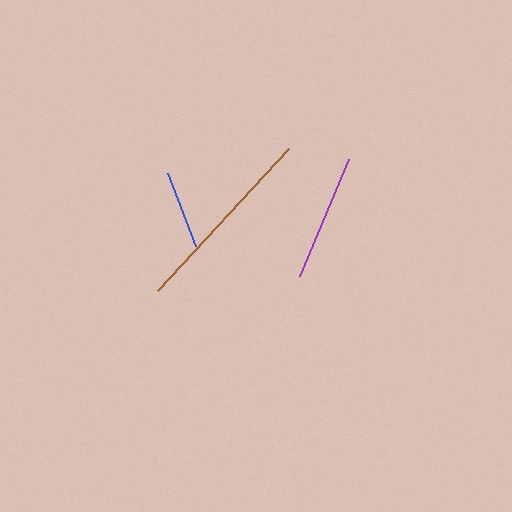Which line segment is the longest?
The brown line is the longest at approximately 193 pixels.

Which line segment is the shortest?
The blue line is the shortest at approximately 78 pixels.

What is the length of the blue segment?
The blue segment is approximately 78 pixels long.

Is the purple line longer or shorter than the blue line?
The purple line is longer than the blue line.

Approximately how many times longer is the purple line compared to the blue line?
The purple line is approximately 1.6 times the length of the blue line.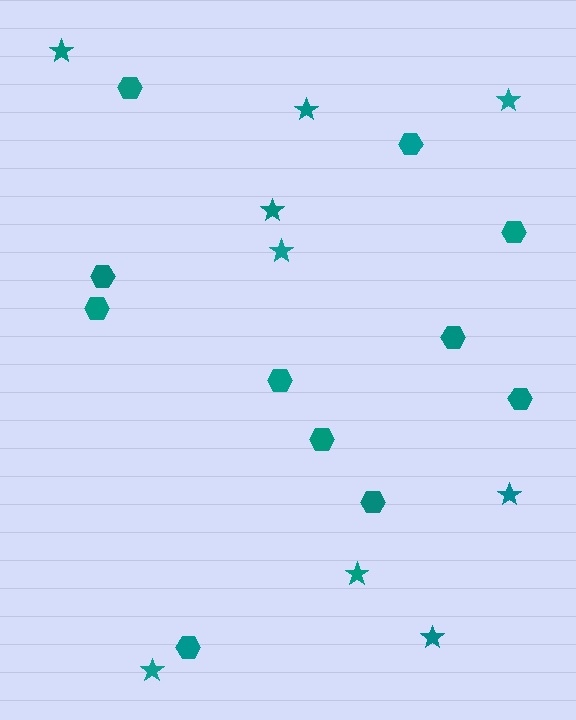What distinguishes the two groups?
There are 2 groups: one group of hexagons (11) and one group of stars (9).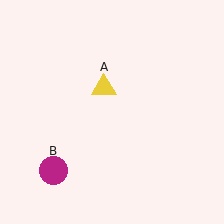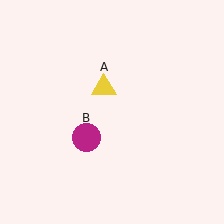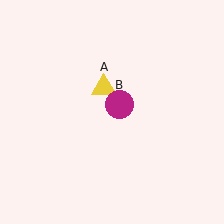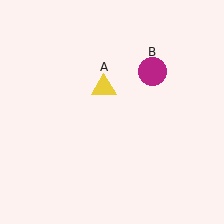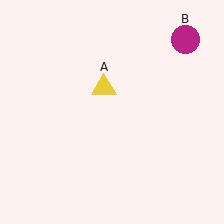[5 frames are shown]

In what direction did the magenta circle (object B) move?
The magenta circle (object B) moved up and to the right.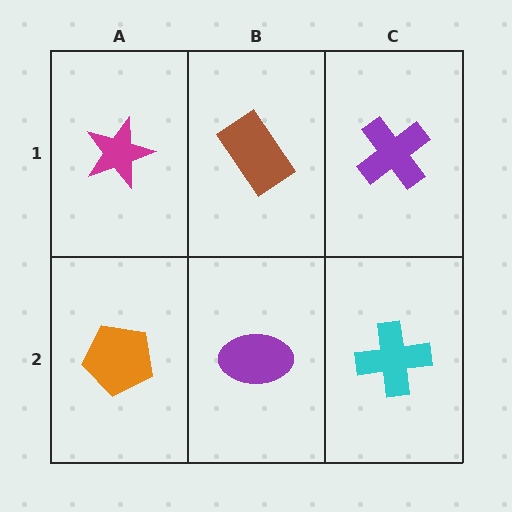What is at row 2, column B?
A purple ellipse.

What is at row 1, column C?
A purple cross.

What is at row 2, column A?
An orange pentagon.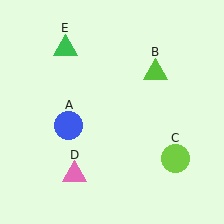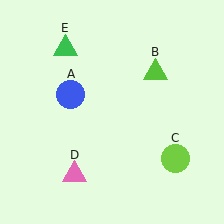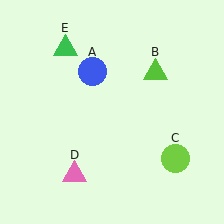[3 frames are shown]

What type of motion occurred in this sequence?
The blue circle (object A) rotated clockwise around the center of the scene.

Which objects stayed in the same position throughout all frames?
Lime triangle (object B) and lime circle (object C) and pink triangle (object D) and green triangle (object E) remained stationary.